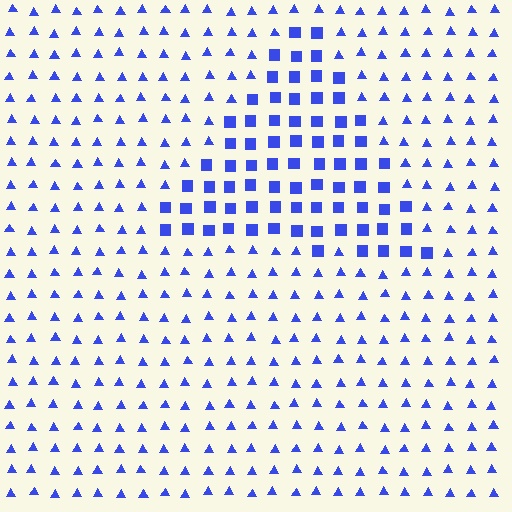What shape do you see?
I see a triangle.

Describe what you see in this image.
The image is filled with small blue elements arranged in a uniform grid. A triangle-shaped region contains squares, while the surrounding area contains triangles. The boundary is defined purely by the change in element shape.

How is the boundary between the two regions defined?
The boundary is defined by a change in element shape: squares inside vs. triangles outside. All elements share the same color and spacing.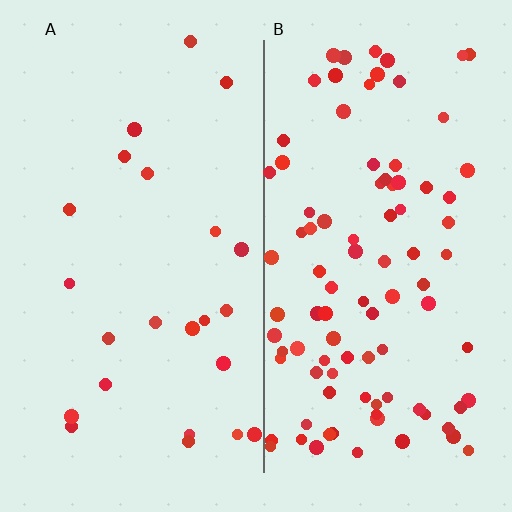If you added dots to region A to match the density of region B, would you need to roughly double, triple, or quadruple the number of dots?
Approximately quadruple.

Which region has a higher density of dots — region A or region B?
B (the right).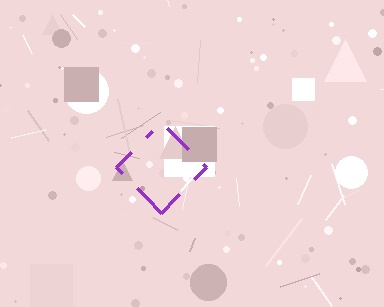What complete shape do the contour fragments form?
The contour fragments form a diamond.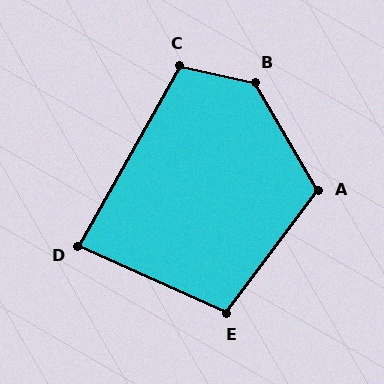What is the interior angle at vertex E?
Approximately 102 degrees (obtuse).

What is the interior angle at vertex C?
Approximately 107 degrees (obtuse).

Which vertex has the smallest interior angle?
D, at approximately 85 degrees.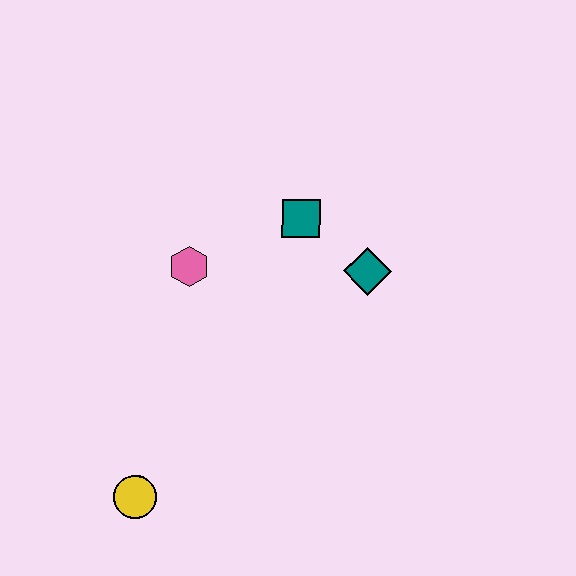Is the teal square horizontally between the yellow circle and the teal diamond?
Yes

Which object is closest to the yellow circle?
The pink hexagon is closest to the yellow circle.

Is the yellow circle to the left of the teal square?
Yes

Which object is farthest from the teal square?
The yellow circle is farthest from the teal square.